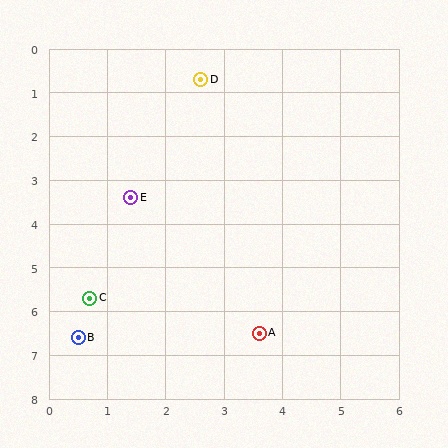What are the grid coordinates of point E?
Point E is at approximately (1.4, 3.4).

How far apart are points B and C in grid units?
Points B and C are about 0.9 grid units apart.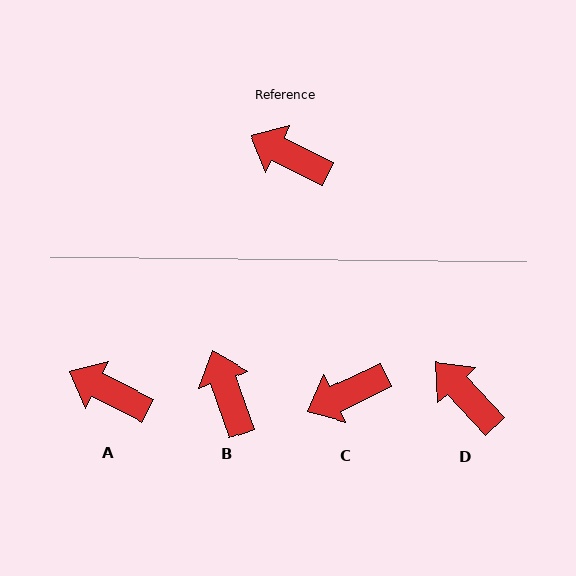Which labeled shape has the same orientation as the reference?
A.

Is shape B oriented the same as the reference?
No, it is off by about 44 degrees.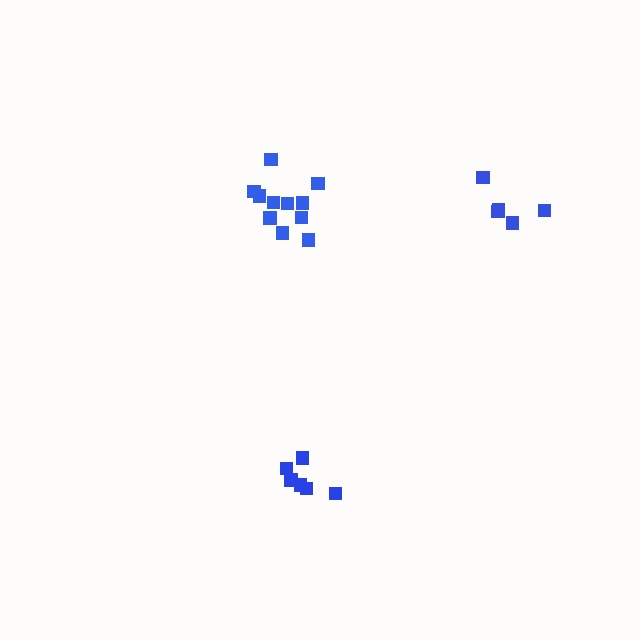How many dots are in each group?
Group 1: 11 dots, Group 2: 6 dots, Group 3: 5 dots (22 total).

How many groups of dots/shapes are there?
There are 3 groups.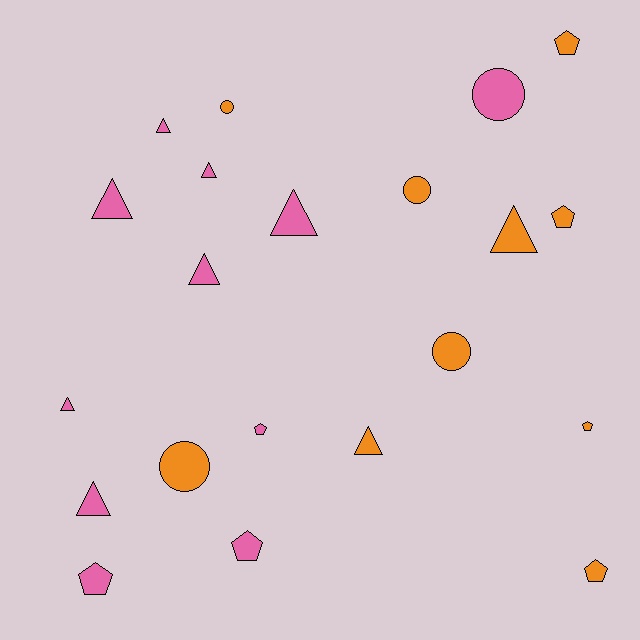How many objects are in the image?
There are 21 objects.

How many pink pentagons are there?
There are 3 pink pentagons.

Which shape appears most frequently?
Triangle, with 9 objects.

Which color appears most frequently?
Pink, with 11 objects.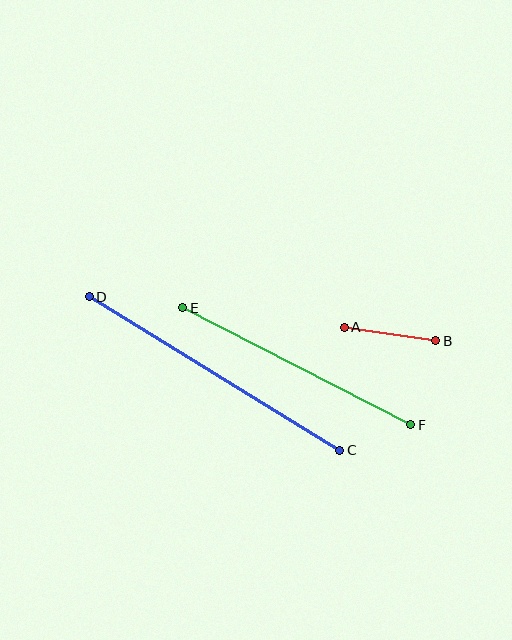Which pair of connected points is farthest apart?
Points C and D are farthest apart.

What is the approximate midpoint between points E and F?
The midpoint is at approximately (297, 366) pixels.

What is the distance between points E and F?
The distance is approximately 256 pixels.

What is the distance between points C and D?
The distance is approximately 294 pixels.